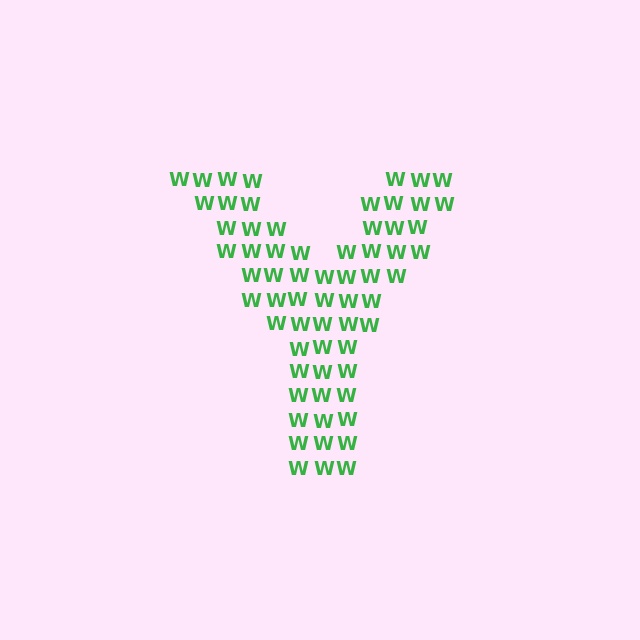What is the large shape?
The large shape is the letter Y.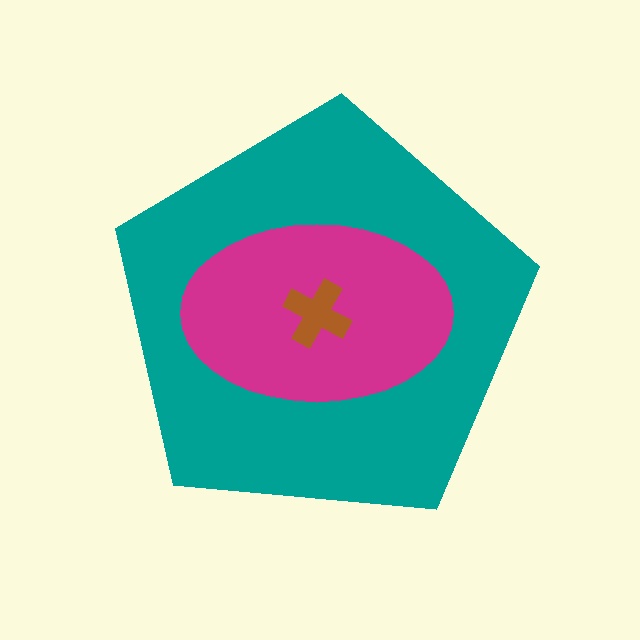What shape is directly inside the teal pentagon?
The magenta ellipse.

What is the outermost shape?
The teal pentagon.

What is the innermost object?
The brown cross.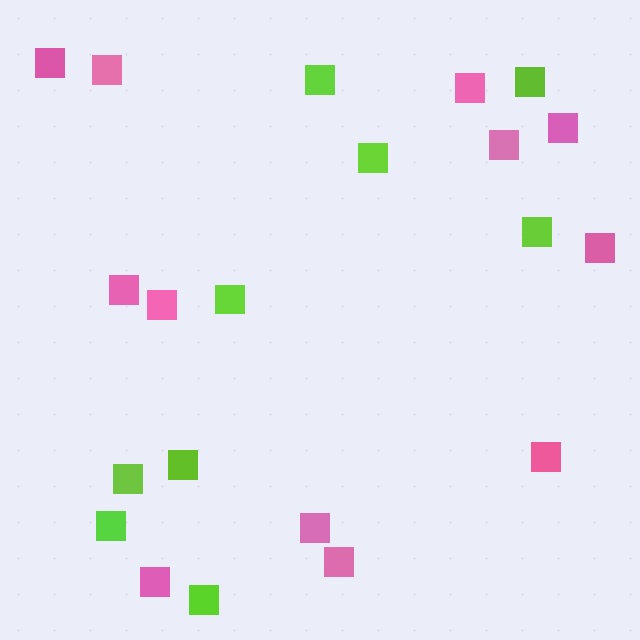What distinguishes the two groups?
There are 2 groups: one group of lime squares (9) and one group of pink squares (12).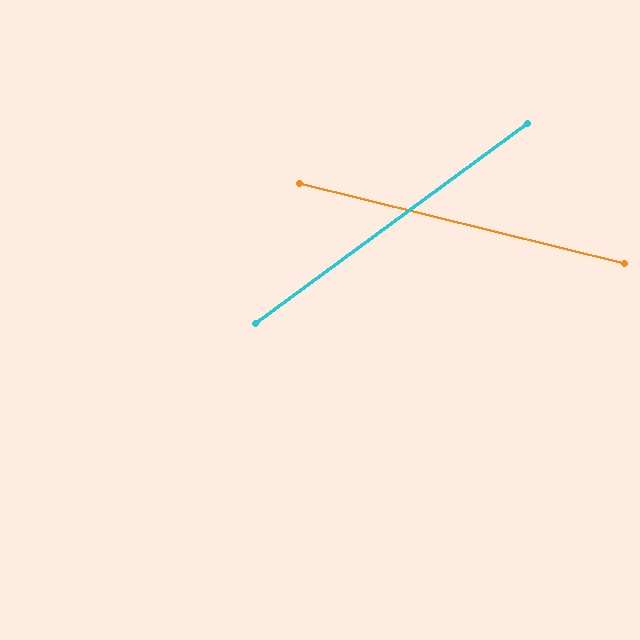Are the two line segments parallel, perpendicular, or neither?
Neither parallel nor perpendicular — they differ by about 50°.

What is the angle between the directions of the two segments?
Approximately 50 degrees.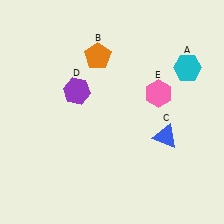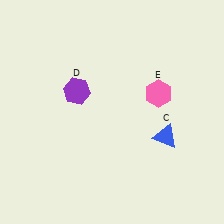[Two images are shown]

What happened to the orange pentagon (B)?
The orange pentagon (B) was removed in Image 2. It was in the top-left area of Image 1.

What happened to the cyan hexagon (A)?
The cyan hexagon (A) was removed in Image 2. It was in the top-right area of Image 1.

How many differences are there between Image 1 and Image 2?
There are 2 differences between the two images.